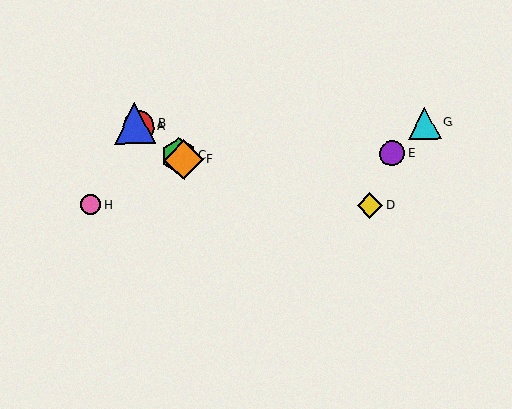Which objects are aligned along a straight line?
Objects A, B, C, F are aligned along a straight line.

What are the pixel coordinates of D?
Object D is at (370, 205).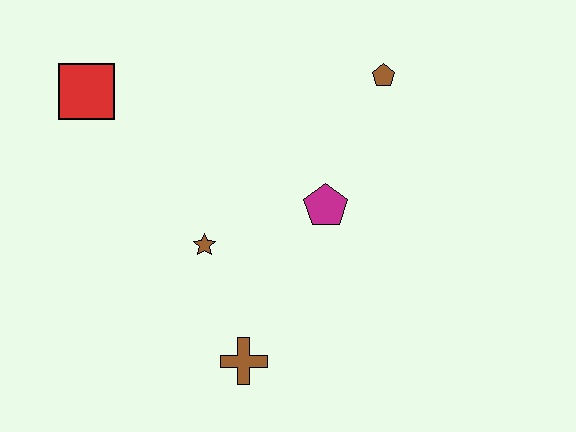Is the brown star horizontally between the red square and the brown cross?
Yes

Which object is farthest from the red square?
The brown cross is farthest from the red square.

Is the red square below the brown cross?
No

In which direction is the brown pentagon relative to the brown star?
The brown pentagon is to the right of the brown star.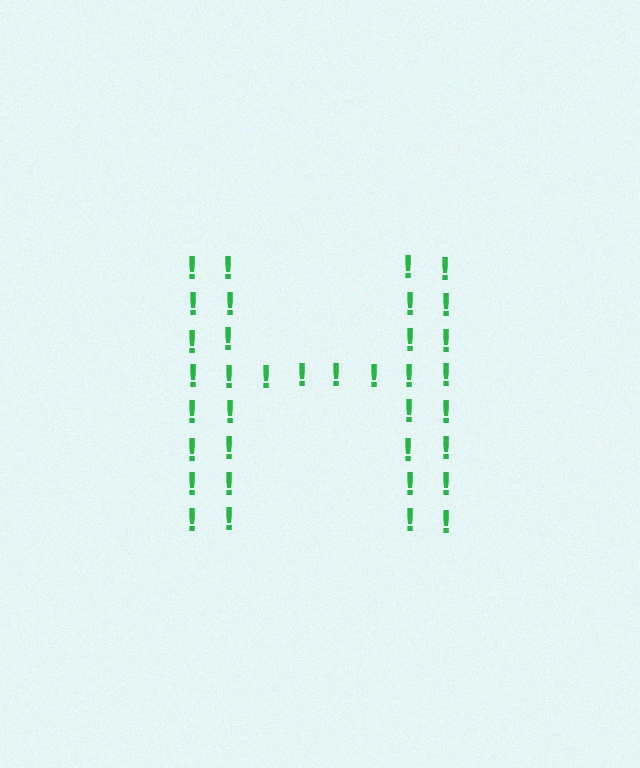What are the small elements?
The small elements are exclamation marks.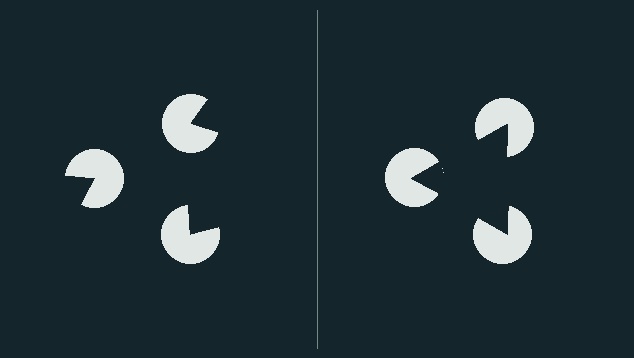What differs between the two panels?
The pac-man discs are positioned identically on both sides; only the wedge orientations differ. On the right they align to a triangle; on the left they are misaligned.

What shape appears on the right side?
An illusory triangle.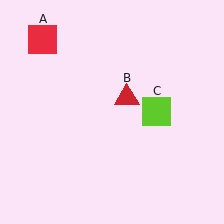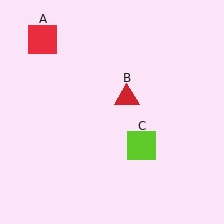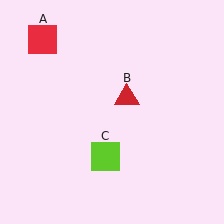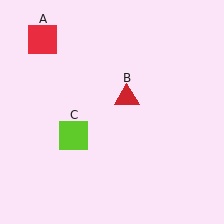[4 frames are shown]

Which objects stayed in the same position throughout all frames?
Red square (object A) and red triangle (object B) remained stationary.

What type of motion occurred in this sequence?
The lime square (object C) rotated clockwise around the center of the scene.